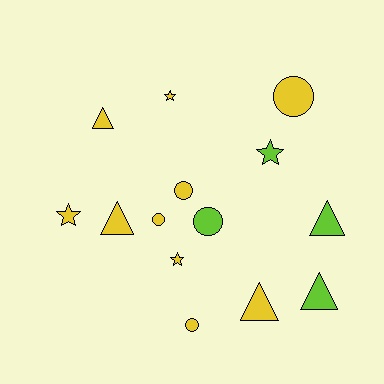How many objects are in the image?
There are 14 objects.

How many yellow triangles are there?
There are 3 yellow triangles.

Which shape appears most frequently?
Triangle, with 5 objects.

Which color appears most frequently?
Yellow, with 10 objects.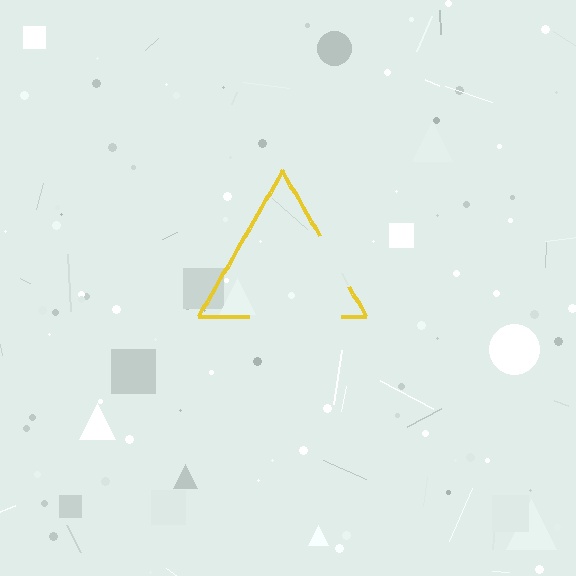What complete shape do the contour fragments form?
The contour fragments form a triangle.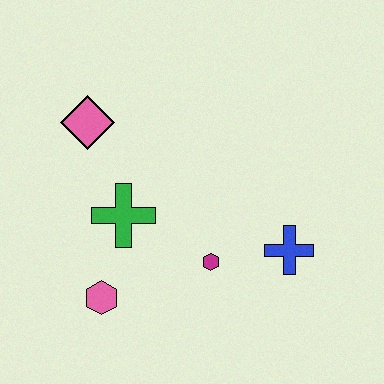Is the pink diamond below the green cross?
No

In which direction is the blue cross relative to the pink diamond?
The blue cross is to the right of the pink diamond.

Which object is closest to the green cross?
The pink hexagon is closest to the green cross.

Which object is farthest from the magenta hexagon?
The pink diamond is farthest from the magenta hexagon.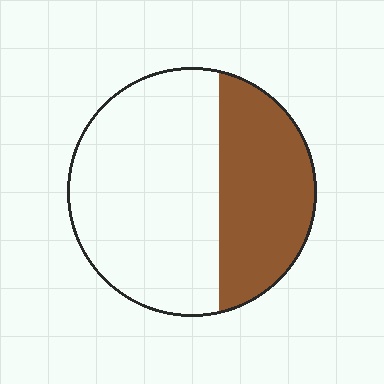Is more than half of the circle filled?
No.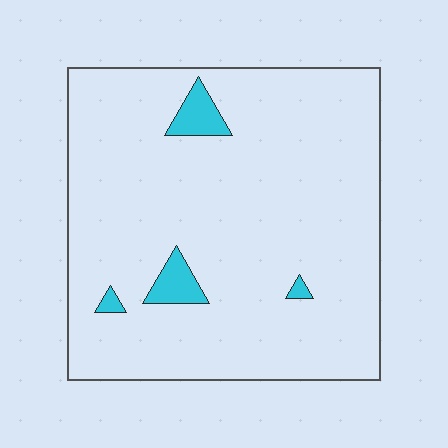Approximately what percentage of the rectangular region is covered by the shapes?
Approximately 5%.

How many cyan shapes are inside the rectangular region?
4.